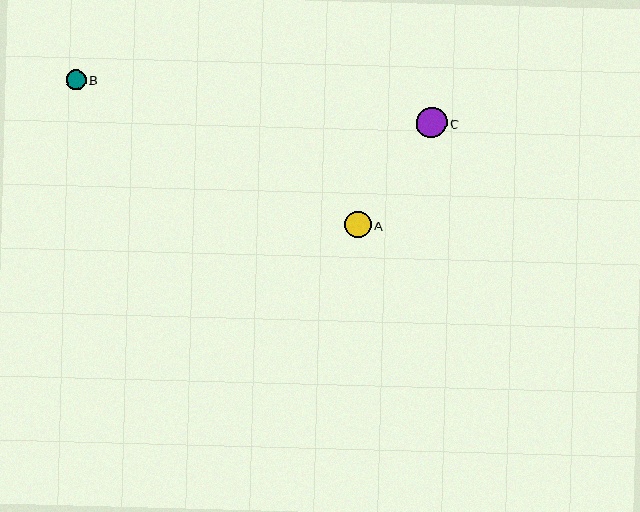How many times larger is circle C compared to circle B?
Circle C is approximately 1.6 times the size of circle B.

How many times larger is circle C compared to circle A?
Circle C is approximately 1.2 times the size of circle A.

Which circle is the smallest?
Circle B is the smallest with a size of approximately 20 pixels.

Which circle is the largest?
Circle C is the largest with a size of approximately 31 pixels.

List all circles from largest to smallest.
From largest to smallest: C, A, B.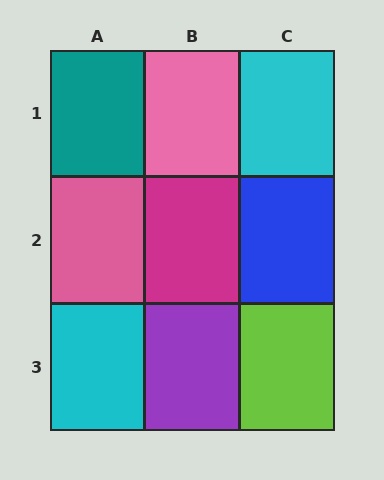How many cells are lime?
1 cell is lime.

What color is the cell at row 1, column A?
Teal.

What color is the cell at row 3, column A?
Cyan.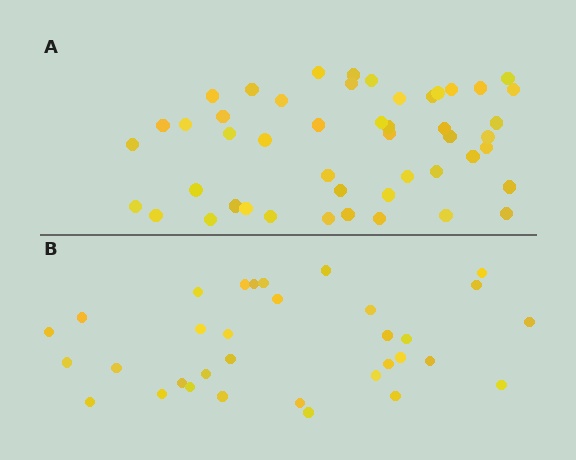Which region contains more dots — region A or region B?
Region A (the top region) has more dots.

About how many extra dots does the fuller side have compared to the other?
Region A has approximately 15 more dots than region B.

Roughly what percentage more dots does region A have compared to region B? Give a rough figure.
About 45% more.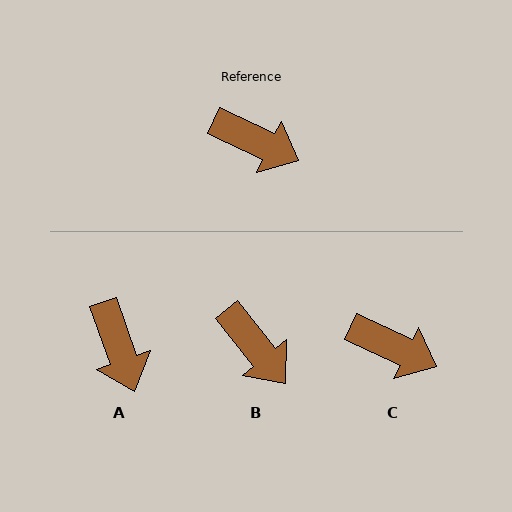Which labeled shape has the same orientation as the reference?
C.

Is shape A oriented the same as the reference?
No, it is off by about 45 degrees.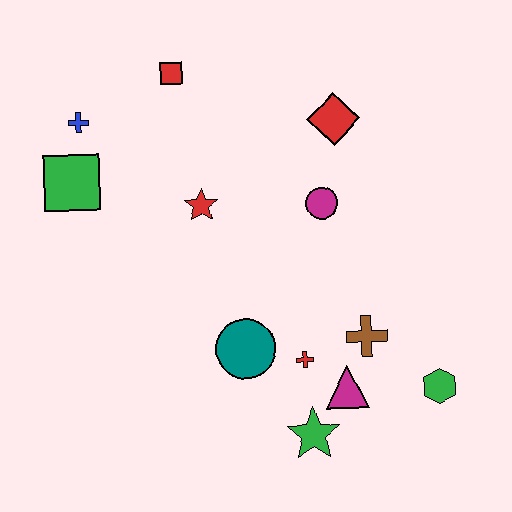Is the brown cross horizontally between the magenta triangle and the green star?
No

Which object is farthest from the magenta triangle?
The blue cross is farthest from the magenta triangle.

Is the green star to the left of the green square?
No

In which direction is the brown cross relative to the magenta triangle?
The brown cross is above the magenta triangle.